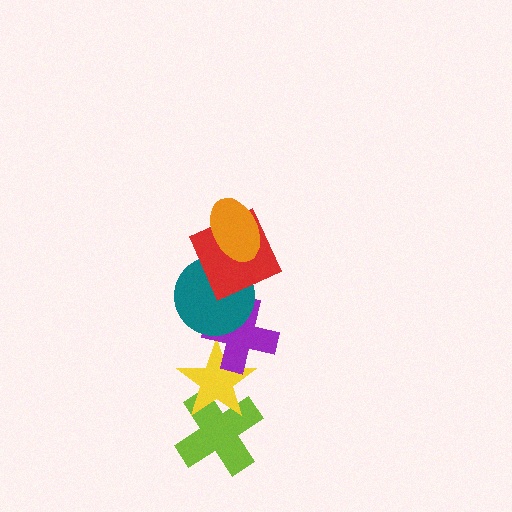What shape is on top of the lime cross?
The yellow star is on top of the lime cross.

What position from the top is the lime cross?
The lime cross is 6th from the top.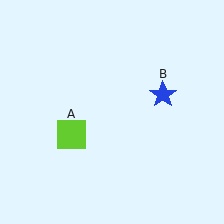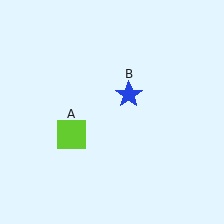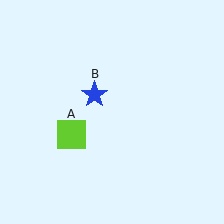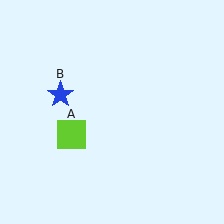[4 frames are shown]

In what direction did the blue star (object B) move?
The blue star (object B) moved left.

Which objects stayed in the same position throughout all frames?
Lime square (object A) remained stationary.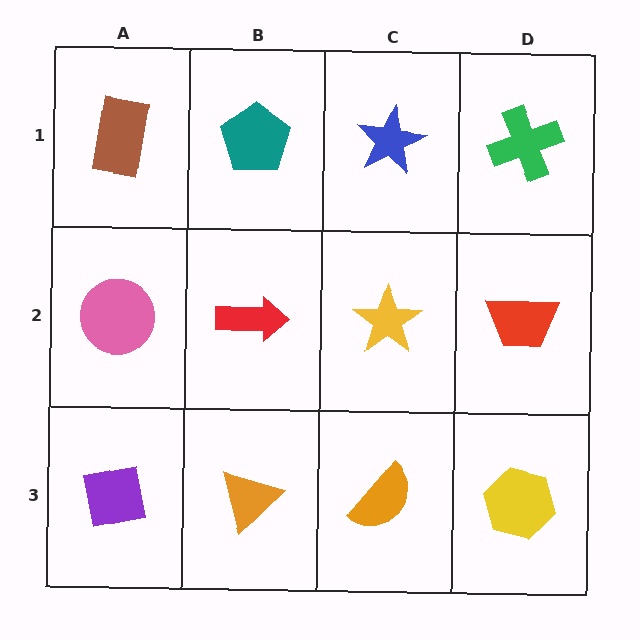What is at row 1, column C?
A blue star.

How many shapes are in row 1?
4 shapes.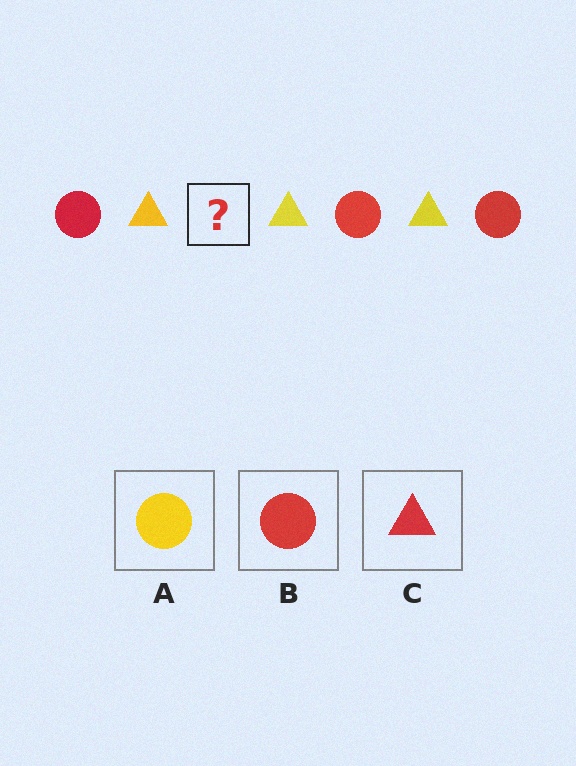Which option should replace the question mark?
Option B.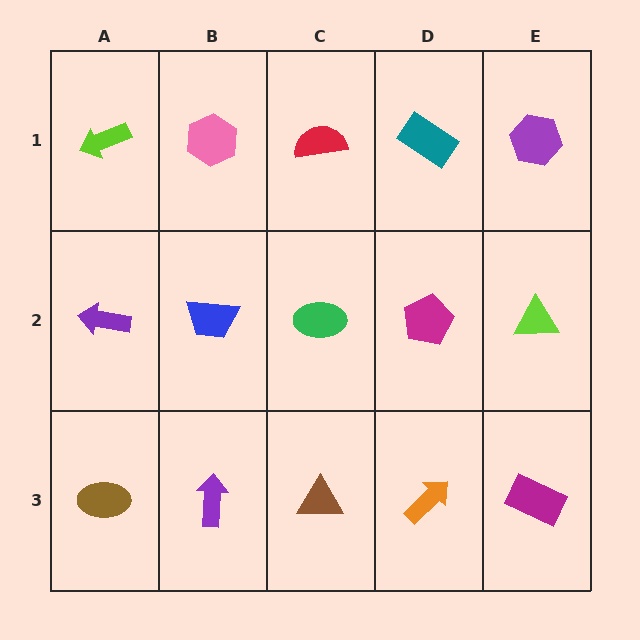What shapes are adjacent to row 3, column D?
A magenta pentagon (row 2, column D), a brown triangle (row 3, column C), a magenta rectangle (row 3, column E).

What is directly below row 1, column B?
A blue trapezoid.